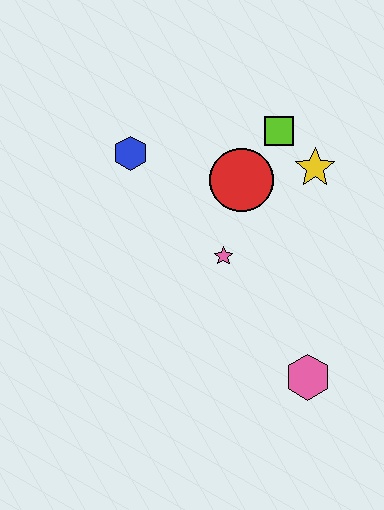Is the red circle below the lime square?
Yes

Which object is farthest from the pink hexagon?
The blue hexagon is farthest from the pink hexagon.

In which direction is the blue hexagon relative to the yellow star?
The blue hexagon is to the left of the yellow star.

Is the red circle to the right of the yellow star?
No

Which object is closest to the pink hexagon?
The pink star is closest to the pink hexagon.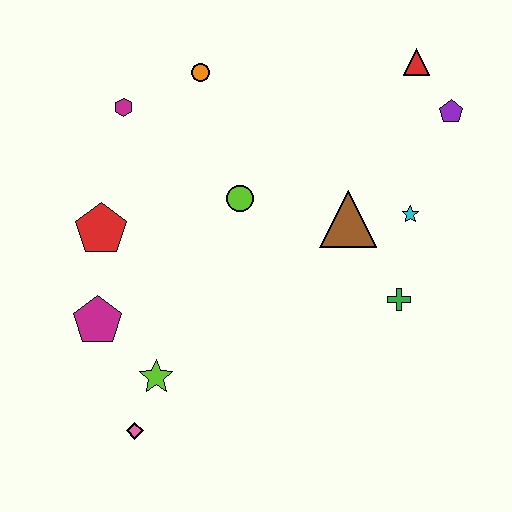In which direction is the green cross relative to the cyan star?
The green cross is below the cyan star.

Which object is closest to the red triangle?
The purple pentagon is closest to the red triangle.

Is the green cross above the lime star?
Yes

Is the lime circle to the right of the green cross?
No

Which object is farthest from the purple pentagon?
The pink diamond is farthest from the purple pentagon.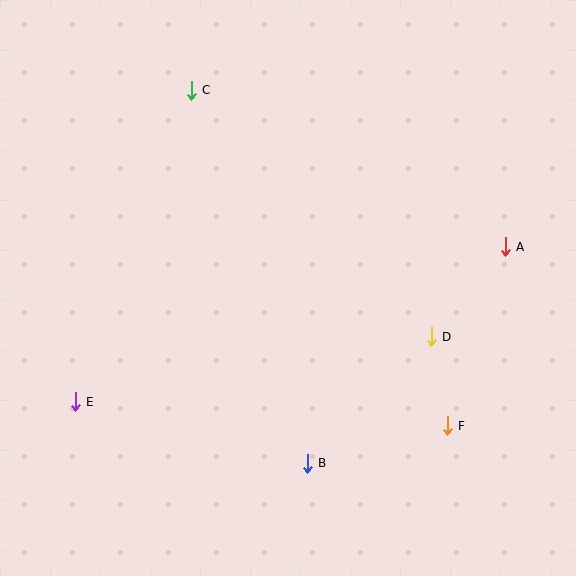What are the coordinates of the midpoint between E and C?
The midpoint between E and C is at (133, 246).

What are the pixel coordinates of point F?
Point F is at (447, 426).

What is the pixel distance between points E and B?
The distance between E and B is 240 pixels.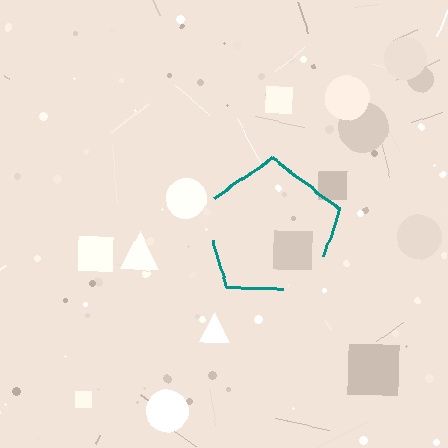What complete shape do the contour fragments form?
The contour fragments form a pentagon.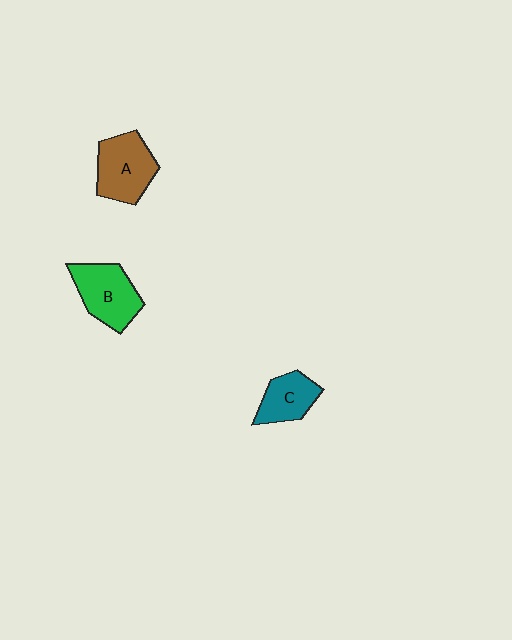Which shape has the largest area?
Shape A (brown).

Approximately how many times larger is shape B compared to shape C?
Approximately 1.4 times.